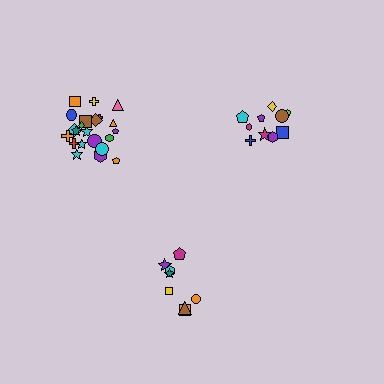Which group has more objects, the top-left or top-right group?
The top-left group.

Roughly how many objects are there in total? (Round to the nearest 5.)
Roughly 40 objects in total.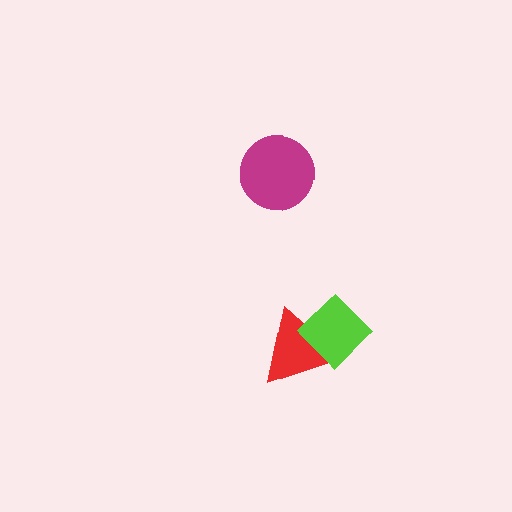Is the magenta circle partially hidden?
No, no other shape covers it.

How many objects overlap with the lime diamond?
1 object overlaps with the lime diamond.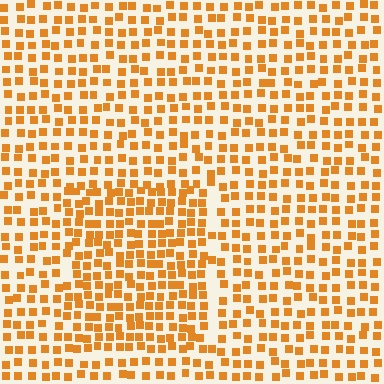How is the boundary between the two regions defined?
The boundary is defined by a change in element density (approximately 1.5x ratio). All elements are the same color, size, and shape.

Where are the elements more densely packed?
The elements are more densely packed inside the rectangle boundary.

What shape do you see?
I see a rectangle.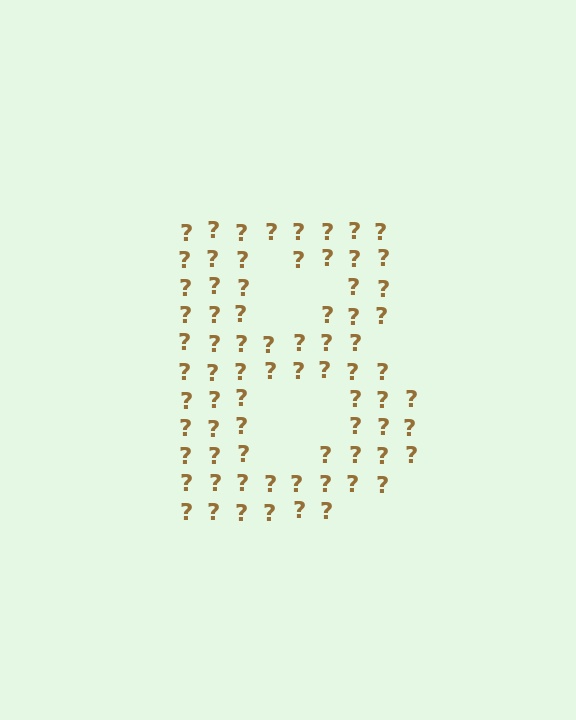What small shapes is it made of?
It is made of small question marks.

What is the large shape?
The large shape is the letter B.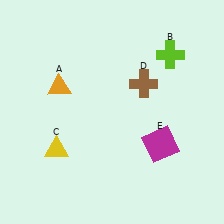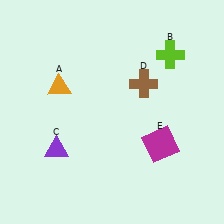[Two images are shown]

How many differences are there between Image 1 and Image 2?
There is 1 difference between the two images.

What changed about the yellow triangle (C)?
In Image 1, C is yellow. In Image 2, it changed to purple.